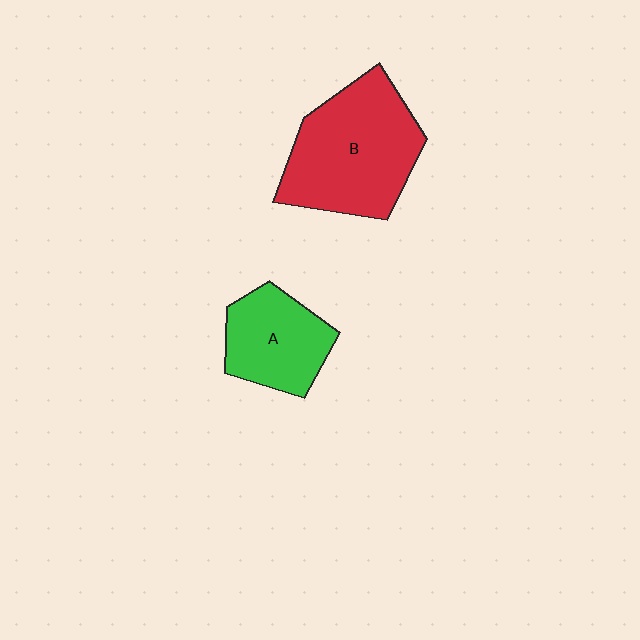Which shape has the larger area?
Shape B (red).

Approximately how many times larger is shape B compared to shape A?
Approximately 1.7 times.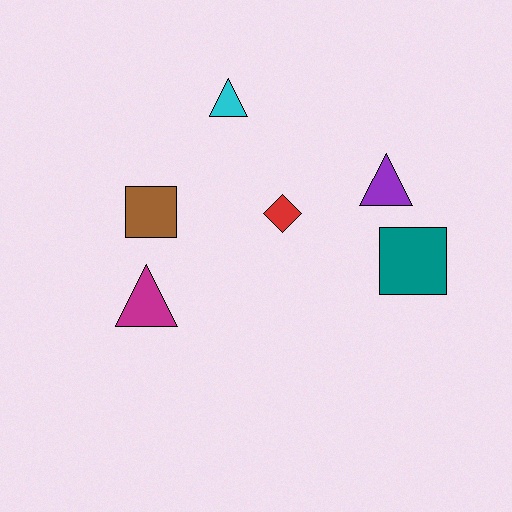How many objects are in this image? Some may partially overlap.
There are 6 objects.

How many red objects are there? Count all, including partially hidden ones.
There is 1 red object.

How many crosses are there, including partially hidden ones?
There are no crosses.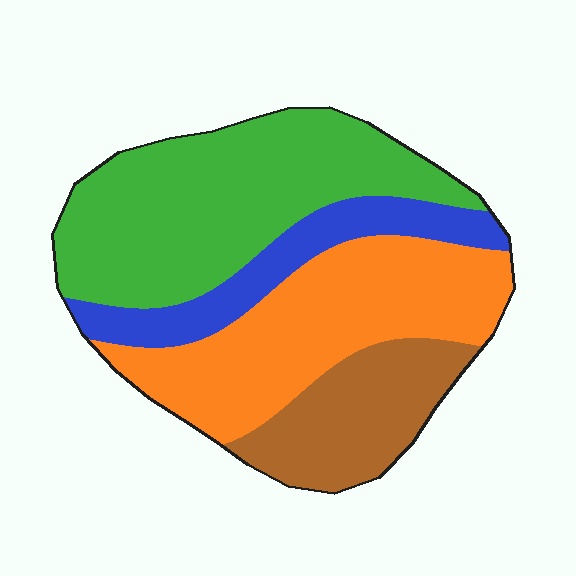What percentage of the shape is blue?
Blue takes up less than a quarter of the shape.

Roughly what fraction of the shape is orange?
Orange takes up about one third (1/3) of the shape.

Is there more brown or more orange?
Orange.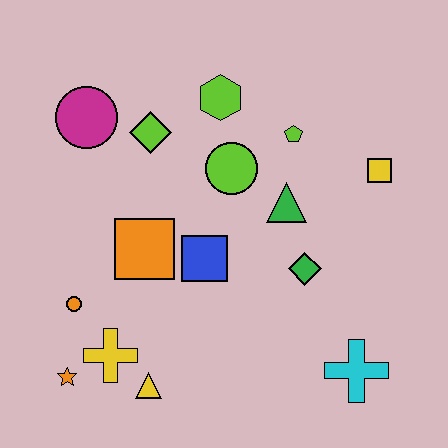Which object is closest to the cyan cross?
The green diamond is closest to the cyan cross.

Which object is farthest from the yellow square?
The orange star is farthest from the yellow square.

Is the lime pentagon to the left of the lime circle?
No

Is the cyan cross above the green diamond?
No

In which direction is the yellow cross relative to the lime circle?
The yellow cross is below the lime circle.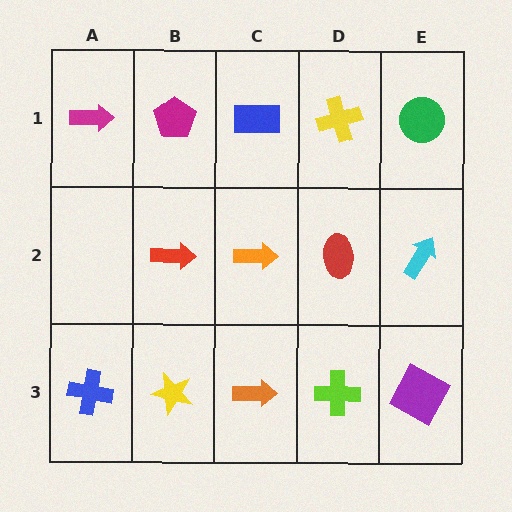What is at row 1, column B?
A magenta pentagon.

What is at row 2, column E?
A cyan arrow.